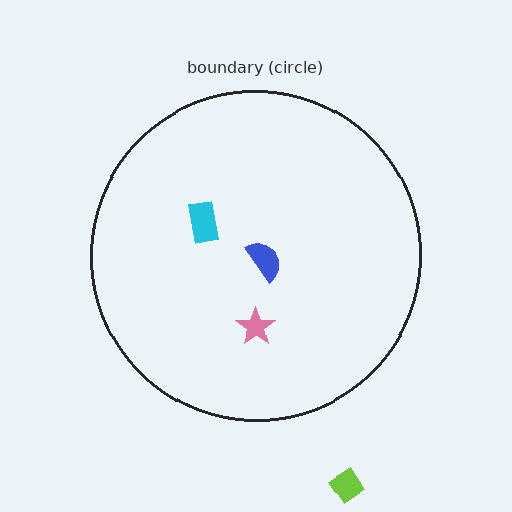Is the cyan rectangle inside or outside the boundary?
Inside.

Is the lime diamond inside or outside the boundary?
Outside.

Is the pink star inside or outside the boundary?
Inside.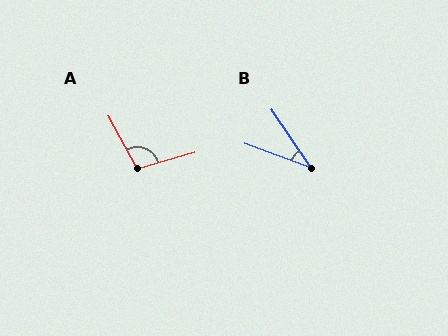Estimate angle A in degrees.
Approximately 103 degrees.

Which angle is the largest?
A, at approximately 103 degrees.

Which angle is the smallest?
B, at approximately 36 degrees.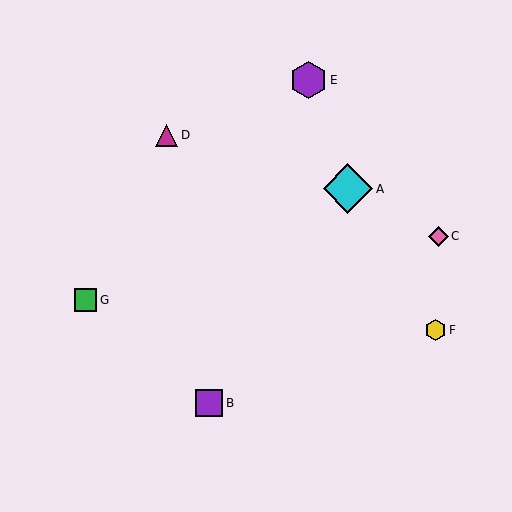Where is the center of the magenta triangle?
The center of the magenta triangle is at (167, 135).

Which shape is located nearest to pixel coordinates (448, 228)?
The pink diamond (labeled C) at (438, 236) is nearest to that location.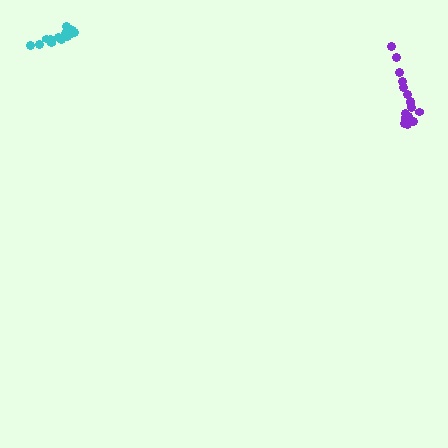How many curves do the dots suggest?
There are 2 distinct paths.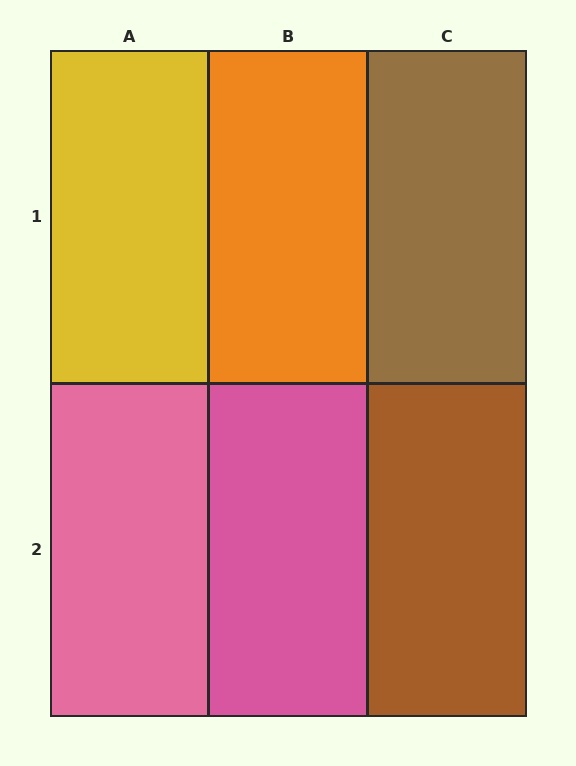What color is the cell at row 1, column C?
Brown.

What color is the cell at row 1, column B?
Orange.